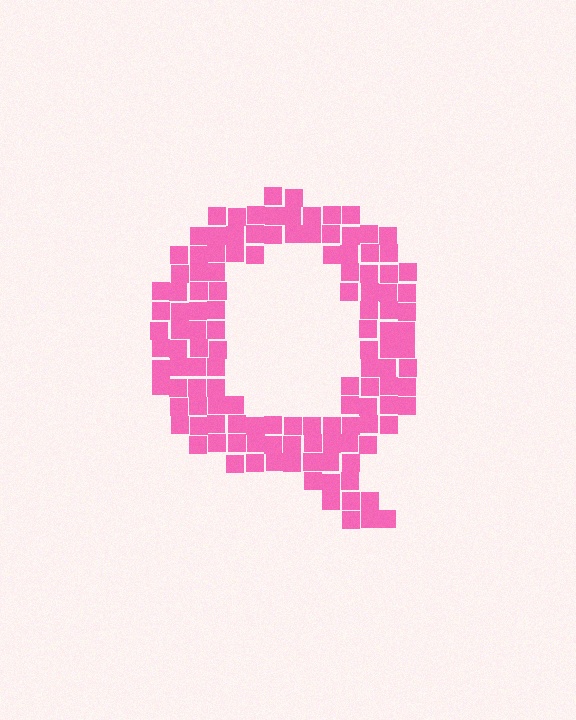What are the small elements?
The small elements are squares.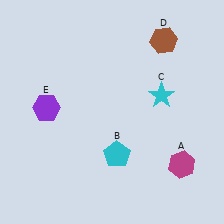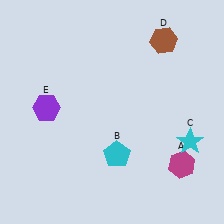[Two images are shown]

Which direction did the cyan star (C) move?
The cyan star (C) moved down.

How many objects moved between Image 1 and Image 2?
1 object moved between the two images.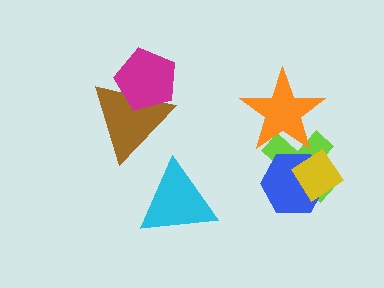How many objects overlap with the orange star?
1 object overlaps with the orange star.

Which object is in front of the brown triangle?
The magenta pentagon is in front of the brown triangle.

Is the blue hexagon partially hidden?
Yes, it is partially covered by another shape.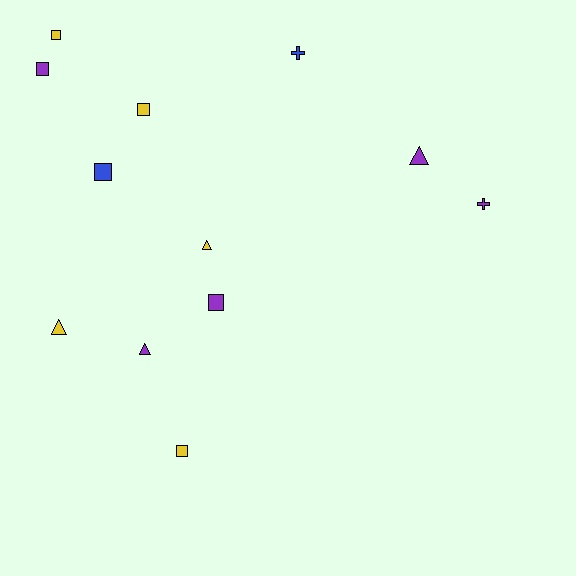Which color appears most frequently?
Yellow, with 5 objects.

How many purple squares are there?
There are 2 purple squares.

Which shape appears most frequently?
Square, with 6 objects.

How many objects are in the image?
There are 12 objects.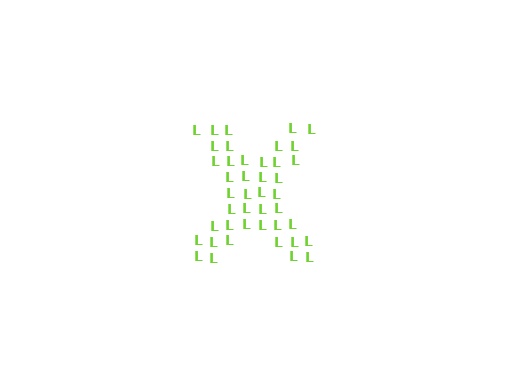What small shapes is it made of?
It is made of small letter L's.